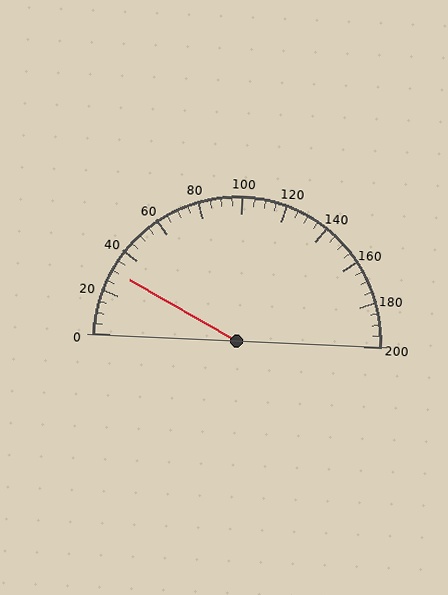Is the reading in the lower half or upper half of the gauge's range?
The reading is in the lower half of the range (0 to 200).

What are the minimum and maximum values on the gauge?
The gauge ranges from 0 to 200.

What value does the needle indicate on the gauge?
The needle indicates approximately 30.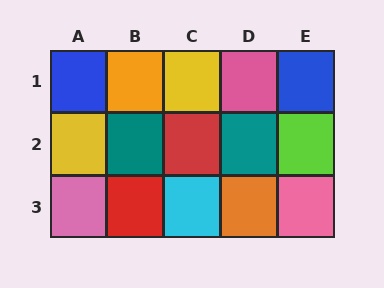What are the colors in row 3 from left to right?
Pink, red, cyan, orange, pink.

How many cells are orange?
2 cells are orange.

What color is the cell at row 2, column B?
Teal.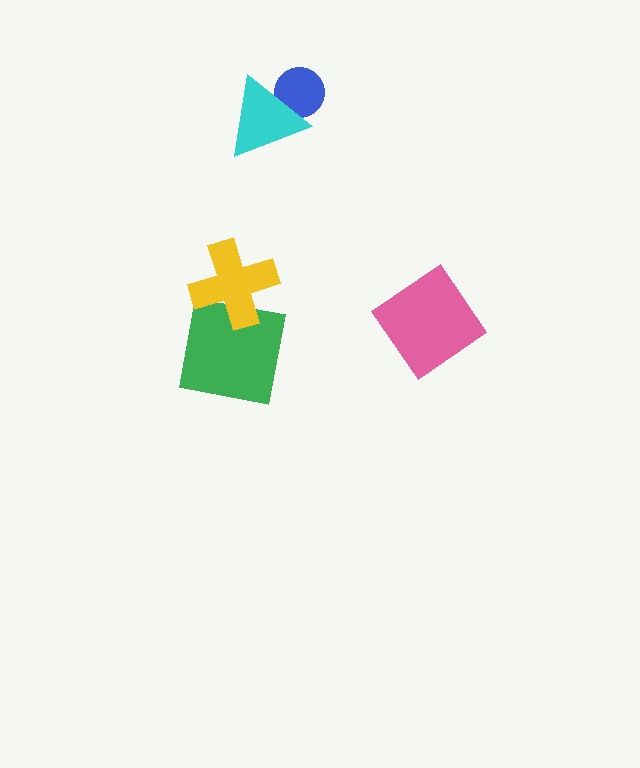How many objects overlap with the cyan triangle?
1 object overlaps with the cyan triangle.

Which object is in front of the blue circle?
The cyan triangle is in front of the blue circle.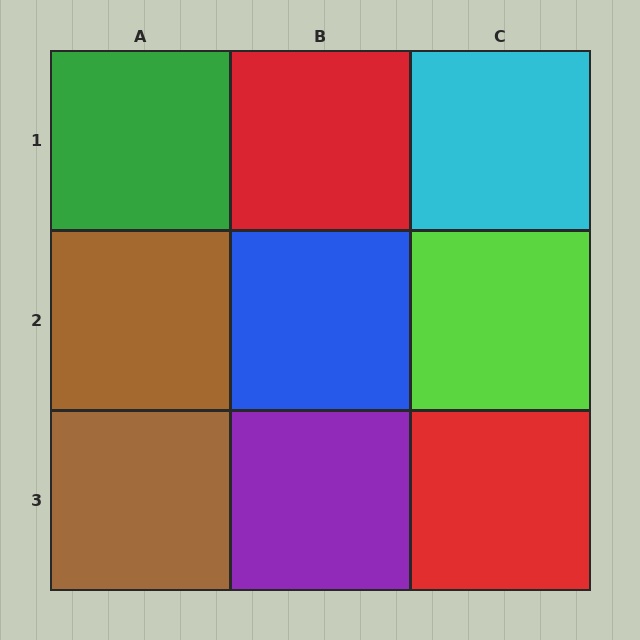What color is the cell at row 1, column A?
Green.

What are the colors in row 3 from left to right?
Brown, purple, red.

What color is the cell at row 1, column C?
Cyan.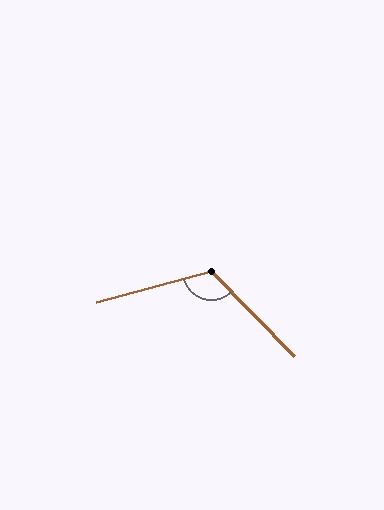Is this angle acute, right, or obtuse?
It is obtuse.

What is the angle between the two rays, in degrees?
Approximately 119 degrees.